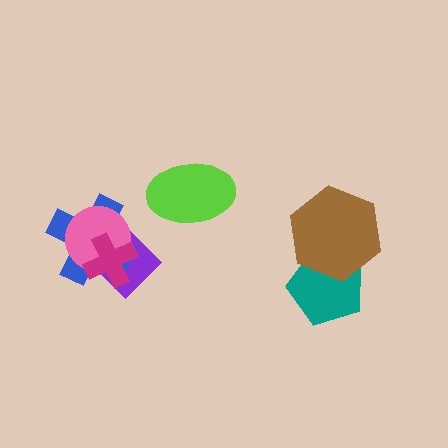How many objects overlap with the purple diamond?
3 objects overlap with the purple diamond.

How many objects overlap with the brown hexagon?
1 object overlaps with the brown hexagon.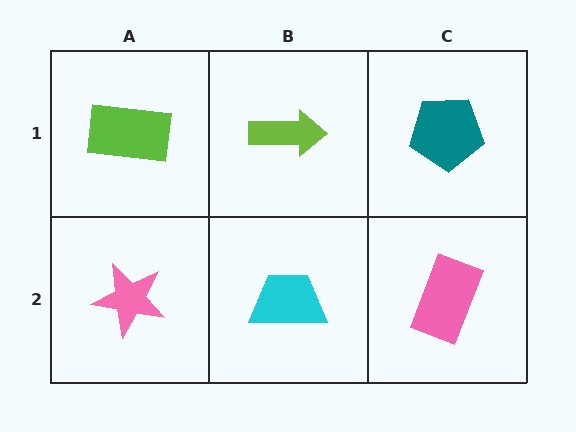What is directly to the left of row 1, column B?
A lime rectangle.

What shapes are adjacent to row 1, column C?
A pink rectangle (row 2, column C), a lime arrow (row 1, column B).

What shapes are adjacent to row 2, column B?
A lime arrow (row 1, column B), a pink star (row 2, column A), a pink rectangle (row 2, column C).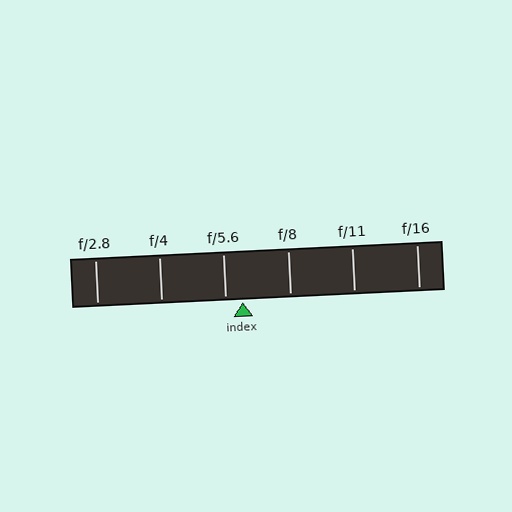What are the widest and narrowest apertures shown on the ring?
The widest aperture shown is f/2.8 and the narrowest is f/16.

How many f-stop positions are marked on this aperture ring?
There are 6 f-stop positions marked.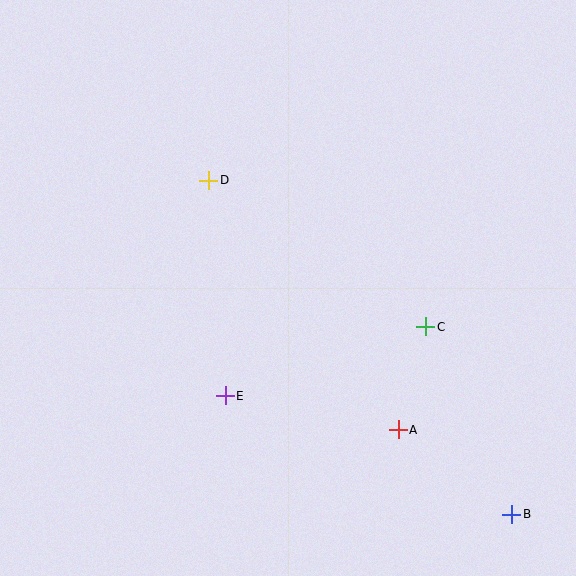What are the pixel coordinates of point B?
Point B is at (512, 514).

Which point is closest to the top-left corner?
Point D is closest to the top-left corner.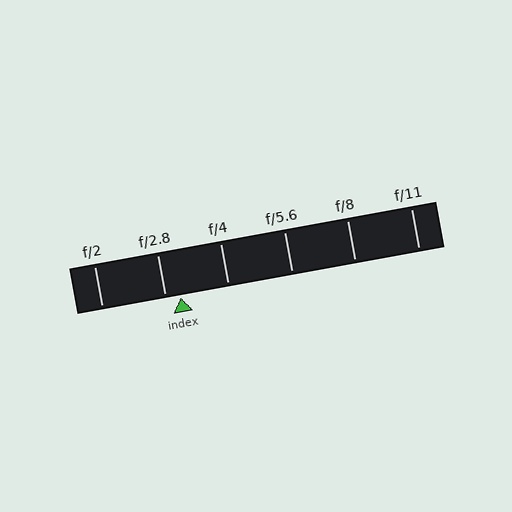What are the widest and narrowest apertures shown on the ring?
The widest aperture shown is f/2 and the narrowest is f/11.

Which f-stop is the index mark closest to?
The index mark is closest to f/2.8.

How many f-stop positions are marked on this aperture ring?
There are 6 f-stop positions marked.